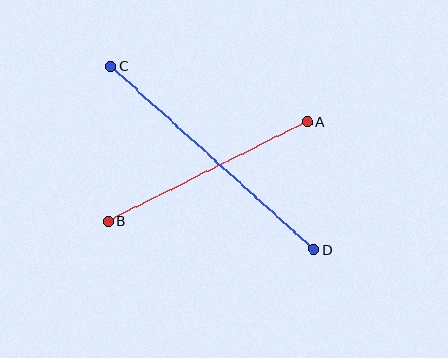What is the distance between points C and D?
The distance is approximately 274 pixels.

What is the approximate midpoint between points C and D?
The midpoint is at approximately (212, 158) pixels.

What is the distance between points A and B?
The distance is approximately 222 pixels.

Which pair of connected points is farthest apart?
Points C and D are farthest apart.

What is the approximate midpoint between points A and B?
The midpoint is at approximately (207, 171) pixels.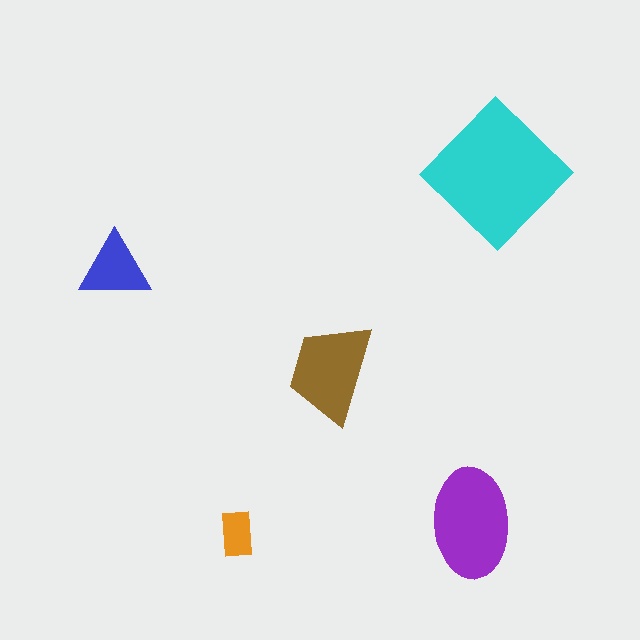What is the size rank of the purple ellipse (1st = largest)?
2nd.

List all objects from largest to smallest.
The cyan diamond, the purple ellipse, the brown trapezoid, the blue triangle, the orange rectangle.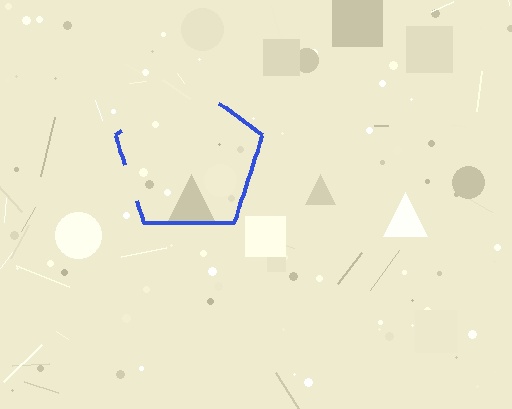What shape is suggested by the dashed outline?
The dashed outline suggests a pentagon.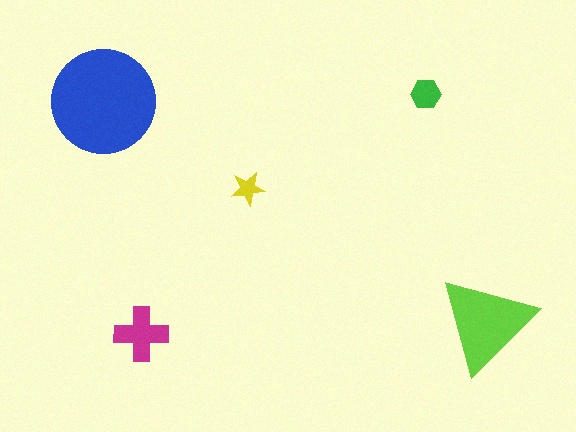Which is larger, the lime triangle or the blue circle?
The blue circle.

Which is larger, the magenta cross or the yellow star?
The magenta cross.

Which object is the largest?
The blue circle.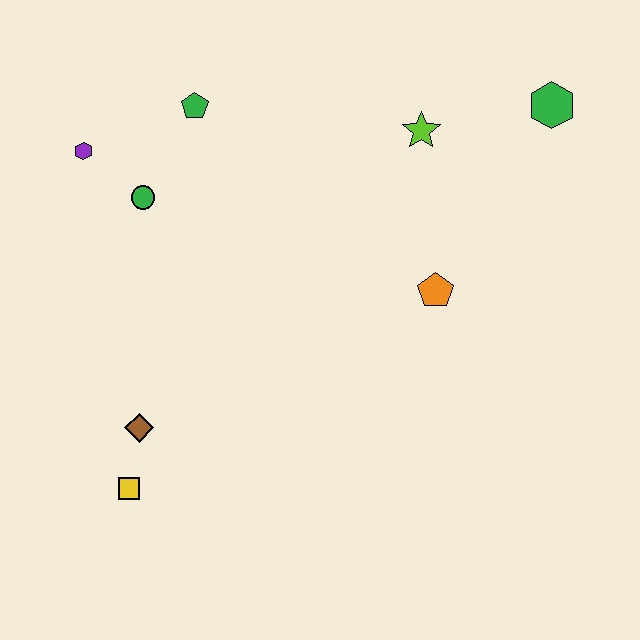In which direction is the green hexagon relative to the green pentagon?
The green hexagon is to the right of the green pentagon.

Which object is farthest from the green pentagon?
The yellow square is farthest from the green pentagon.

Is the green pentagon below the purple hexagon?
No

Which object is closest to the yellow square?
The brown diamond is closest to the yellow square.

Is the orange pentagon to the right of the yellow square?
Yes